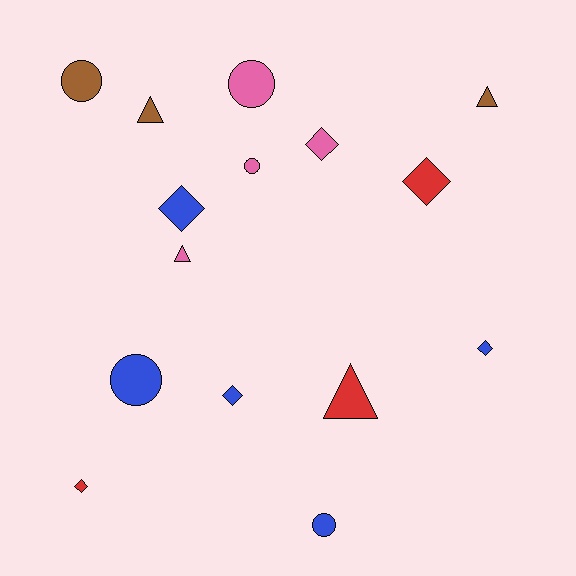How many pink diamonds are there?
There is 1 pink diamond.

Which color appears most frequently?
Blue, with 5 objects.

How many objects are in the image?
There are 15 objects.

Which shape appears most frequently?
Diamond, with 6 objects.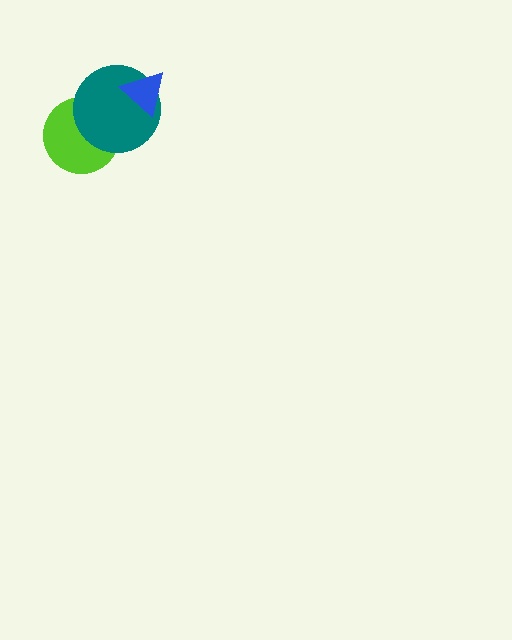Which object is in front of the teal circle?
The blue triangle is in front of the teal circle.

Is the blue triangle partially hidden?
No, no other shape covers it.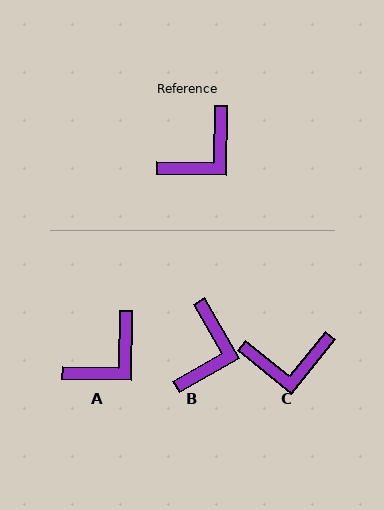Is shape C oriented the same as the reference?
No, it is off by about 38 degrees.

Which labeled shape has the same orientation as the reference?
A.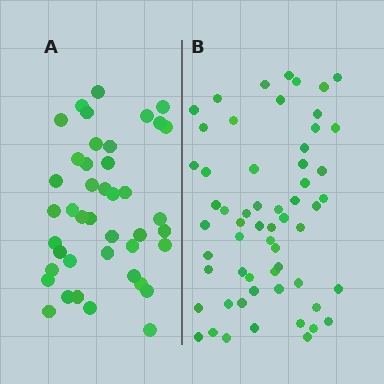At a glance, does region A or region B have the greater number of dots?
Region B (the right region) has more dots.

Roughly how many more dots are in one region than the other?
Region B has approximately 15 more dots than region A.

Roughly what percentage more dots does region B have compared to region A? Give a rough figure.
About 40% more.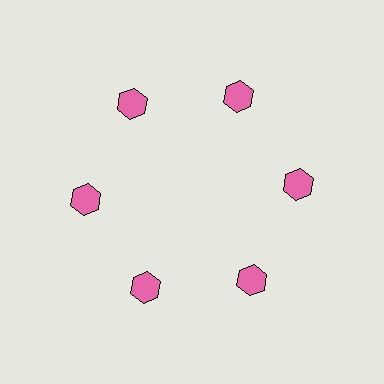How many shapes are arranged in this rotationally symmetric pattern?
There are 6 shapes, arranged in 6 groups of 1.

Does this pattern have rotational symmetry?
Yes, this pattern has 6-fold rotational symmetry. It looks the same after rotating 60 degrees around the center.